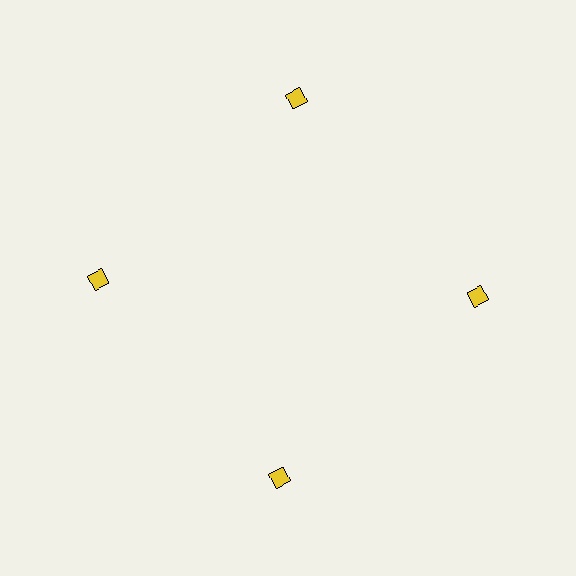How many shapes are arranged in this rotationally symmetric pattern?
There are 4 shapes, arranged in 4 groups of 1.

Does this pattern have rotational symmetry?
Yes, this pattern has 4-fold rotational symmetry. It looks the same after rotating 90 degrees around the center.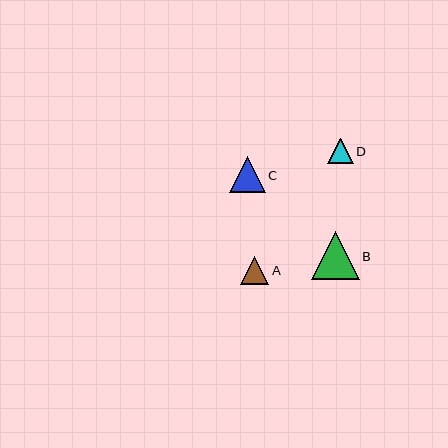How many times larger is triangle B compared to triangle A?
Triangle B is approximately 1.6 times the size of triangle A.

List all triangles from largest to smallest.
From largest to smallest: B, C, A, D.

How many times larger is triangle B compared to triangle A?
Triangle B is approximately 1.6 times the size of triangle A.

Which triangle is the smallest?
Triangle D is the smallest with a size of approximately 25 pixels.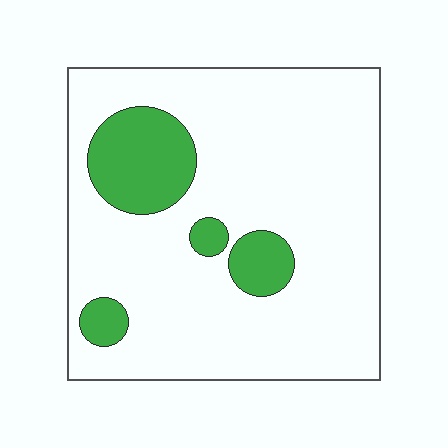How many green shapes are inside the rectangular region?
4.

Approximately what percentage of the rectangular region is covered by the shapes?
Approximately 15%.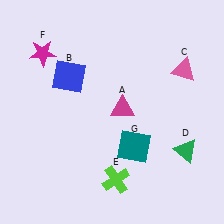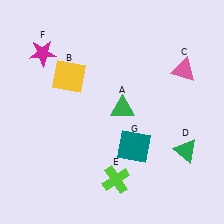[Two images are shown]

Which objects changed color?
A changed from magenta to green. B changed from blue to yellow.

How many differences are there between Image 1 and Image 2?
There are 2 differences between the two images.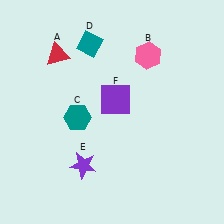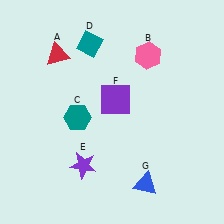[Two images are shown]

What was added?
A blue triangle (G) was added in Image 2.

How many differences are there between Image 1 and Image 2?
There is 1 difference between the two images.